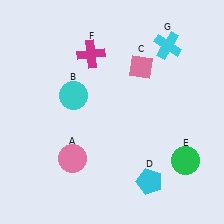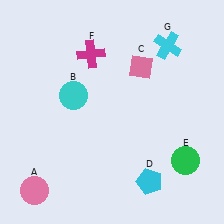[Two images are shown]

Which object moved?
The pink circle (A) moved left.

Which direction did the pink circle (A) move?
The pink circle (A) moved left.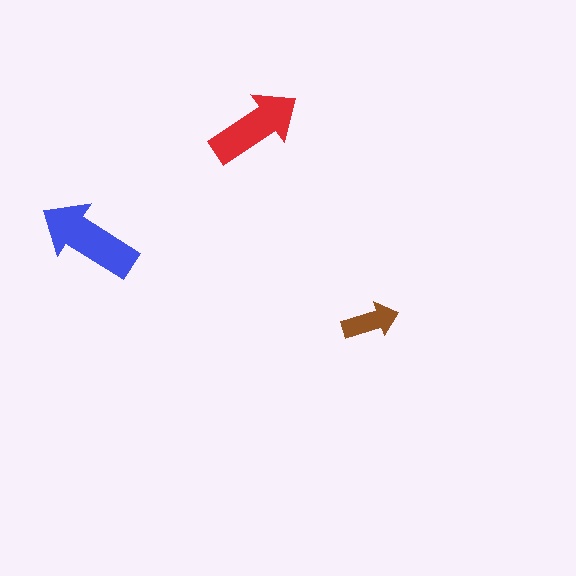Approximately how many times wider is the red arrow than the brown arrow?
About 1.5 times wider.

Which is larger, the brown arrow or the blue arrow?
The blue one.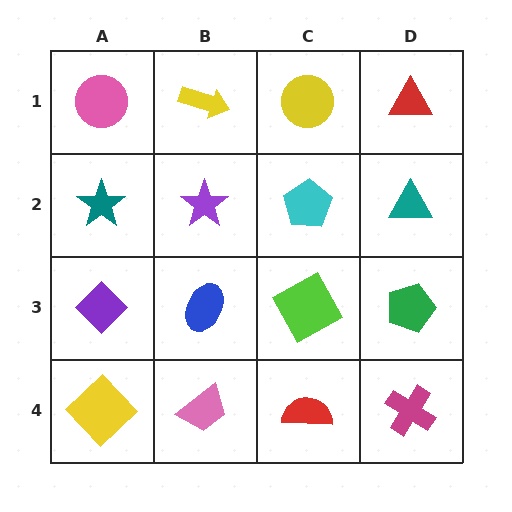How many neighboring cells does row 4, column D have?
2.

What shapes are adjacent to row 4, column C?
A lime square (row 3, column C), a pink trapezoid (row 4, column B), a magenta cross (row 4, column D).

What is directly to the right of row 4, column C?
A magenta cross.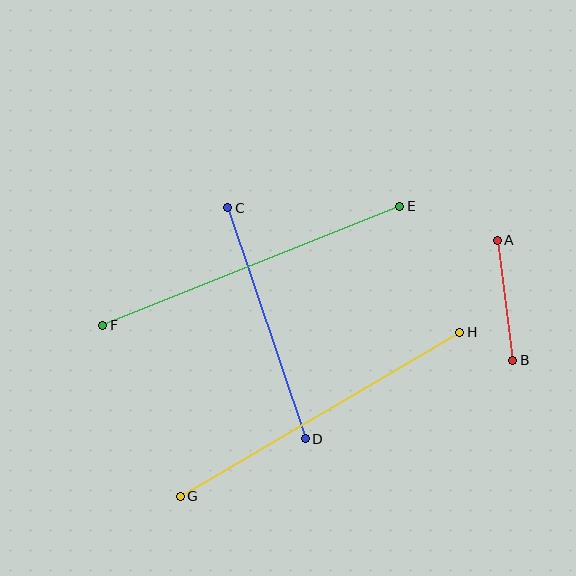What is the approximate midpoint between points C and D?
The midpoint is at approximately (267, 323) pixels.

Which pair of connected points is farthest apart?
Points G and H are farthest apart.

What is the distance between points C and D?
The distance is approximately 243 pixels.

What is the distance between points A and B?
The distance is approximately 121 pixels.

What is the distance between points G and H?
The distance is approximately 324 pixels.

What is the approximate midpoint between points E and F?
The midpoint is at approximately (251, 266) pixels.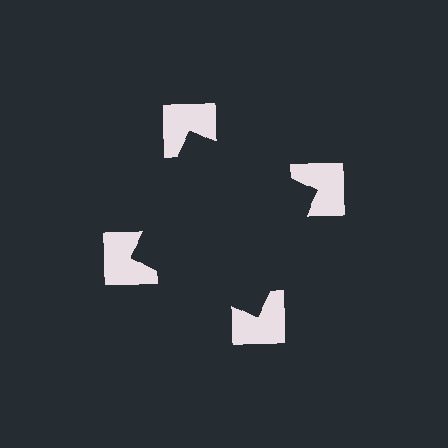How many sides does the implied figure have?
4 sides.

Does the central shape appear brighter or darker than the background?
It typically appears slightly darker than the background, even though no actual brightness change is drawn.